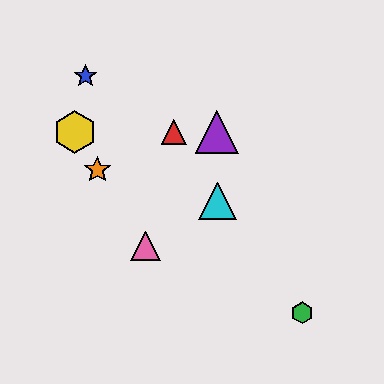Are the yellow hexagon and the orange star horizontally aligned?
No, the yellow hexagon is at y≈132 and the orange star is at y≈170.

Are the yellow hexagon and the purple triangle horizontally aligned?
Yes, both are at y≈132.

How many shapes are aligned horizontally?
3 shapes (the red triangle, the yellow hexagon, the purple triangle) are aligned horizontally.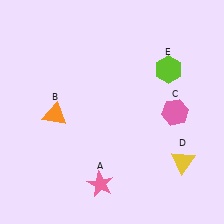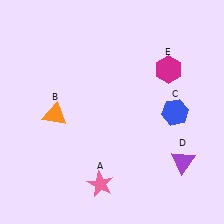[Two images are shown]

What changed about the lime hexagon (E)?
In Image 1, E is lime. In Image 2, it changed to magenta.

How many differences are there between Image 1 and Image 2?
There are 3 differences between the two images.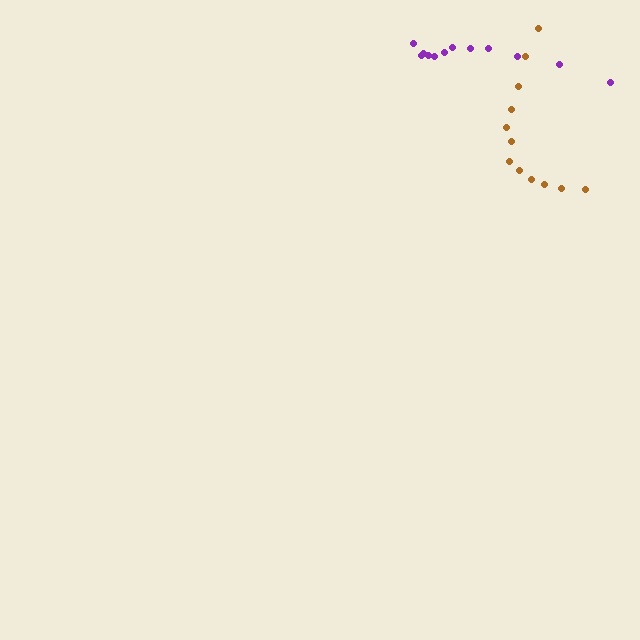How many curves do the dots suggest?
There are 2 distinct paths.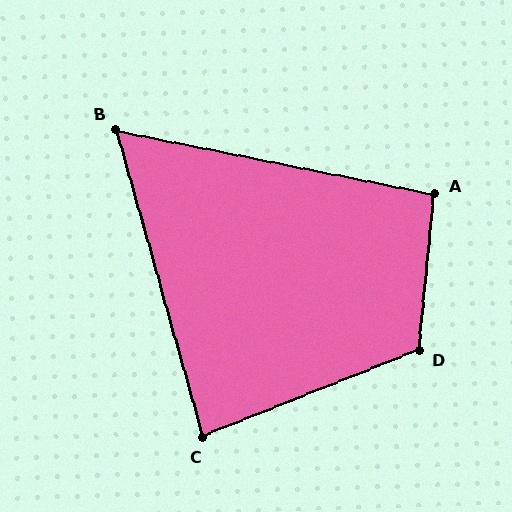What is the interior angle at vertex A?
Approximately 96 degrees (obtuse).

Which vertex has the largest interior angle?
D, at approximately 117 degrees.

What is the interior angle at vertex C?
Approximately 84 degrees (acute).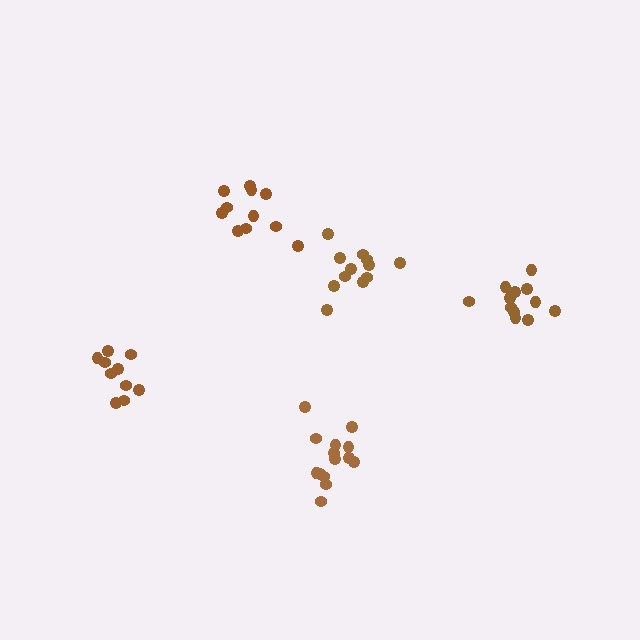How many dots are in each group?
Group 1: 12 dots, Group 2: 11 dots, Group 3: 12 dots, Group 4: 14 dots, Group 5: 10 dots (59 total).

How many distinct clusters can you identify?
There are 5 distinct clusters.